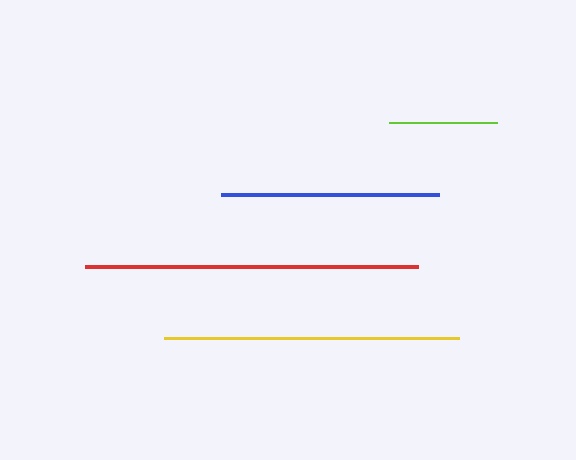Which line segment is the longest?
The red line is the longest at approximately 333 pixels.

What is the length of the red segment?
The red segment is approximately 333 pixels long.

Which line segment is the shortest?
The lime line is the shortest at approximately 108 pixels.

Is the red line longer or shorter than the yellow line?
The red line is longer than the yellow line.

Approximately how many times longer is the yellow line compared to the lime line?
The yellow line is approximately 2.7 times the length of the lime line.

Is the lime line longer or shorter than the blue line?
The blue line is longer than the lime line.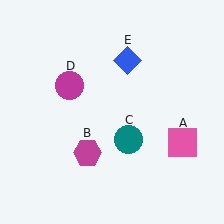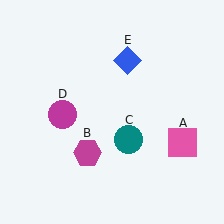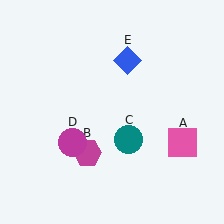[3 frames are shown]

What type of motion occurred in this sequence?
The magenta circle (object D) rotated counterclockwise around the center of the scene.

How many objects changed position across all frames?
1 object changed position: magenta circle (object D).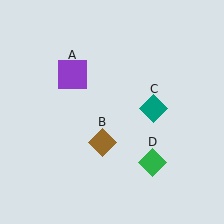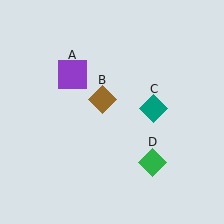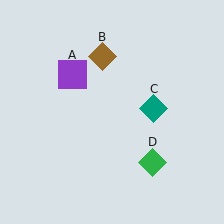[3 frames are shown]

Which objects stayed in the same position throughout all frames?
Purple square (object A) and teal diamond (object C) and green diamond (object D) remained stationary.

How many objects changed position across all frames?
1 object changed position: brown diamond (object B).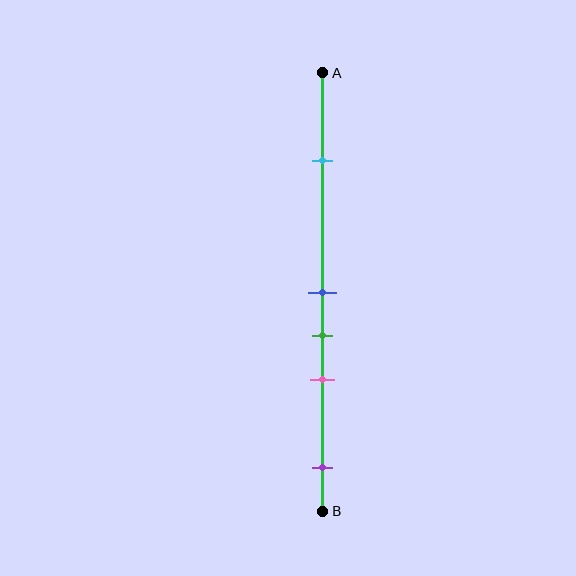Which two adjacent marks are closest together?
The blue and green marks are the closest adjacent pair.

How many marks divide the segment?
There are 5 marks dividing the segment.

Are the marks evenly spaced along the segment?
No, the marks are not evenly spaced.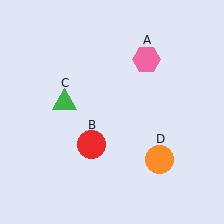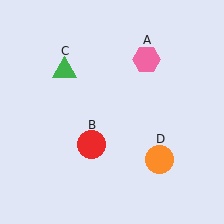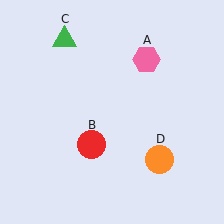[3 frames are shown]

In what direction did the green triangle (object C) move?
The green triangle (object C) moved up.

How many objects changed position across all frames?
1 object changed position: green triangle (object C).